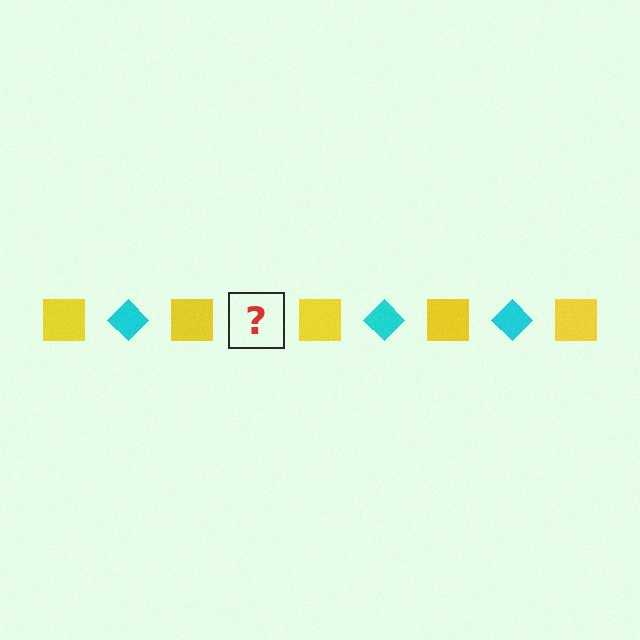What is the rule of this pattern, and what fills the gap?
The rule is that the pattern alternates between yellow square and cyan diamond. The gap should be filled with a cyan diamond.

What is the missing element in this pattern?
The missing element is a cyan diamond.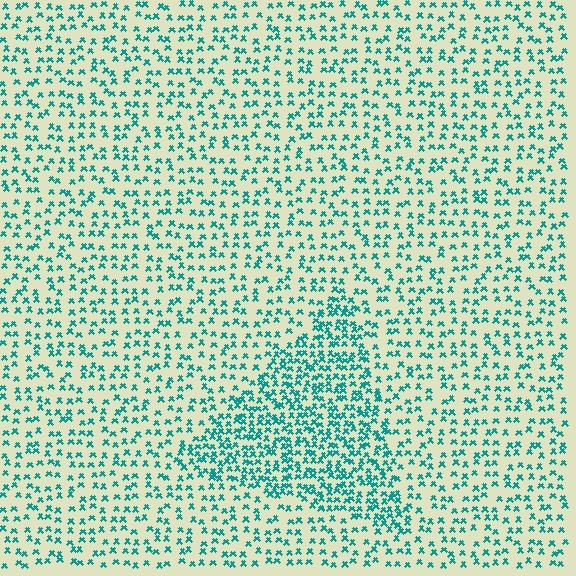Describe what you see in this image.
The image contains small teal elements arranged at two different densities. A triangle-shaped region is visible where the elements are more densely packed than the surrounding area.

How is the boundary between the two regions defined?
The boundary is defined by a change in element density (approximately 2.0x ratio). All elements are the same color, size, and shape.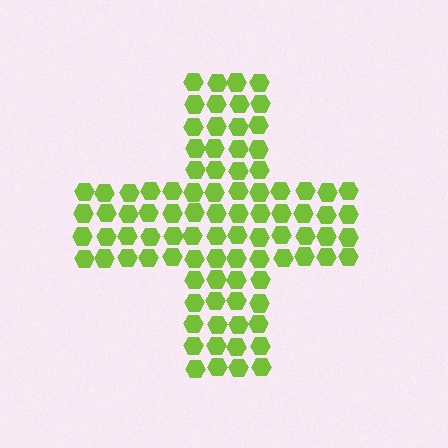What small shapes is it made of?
It is made of small hexagons.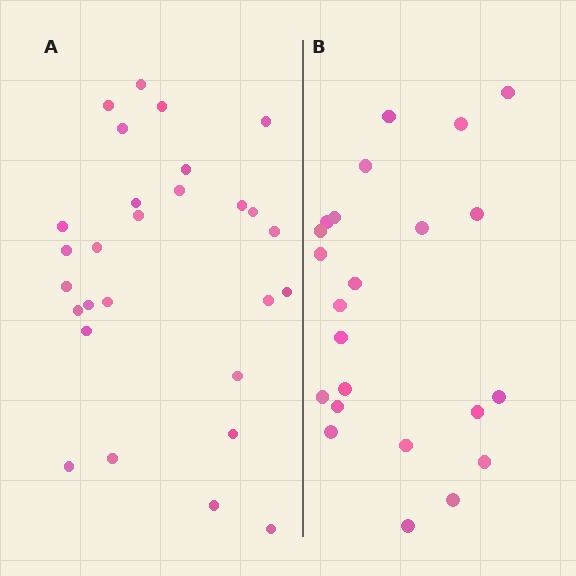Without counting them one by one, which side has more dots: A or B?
Region A (the left region) has more dots.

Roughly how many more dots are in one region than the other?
Region A has about 5 more dots than region B.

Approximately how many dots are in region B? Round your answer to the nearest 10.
About 20 dots. (The exact count is 23, which rounds to 20.)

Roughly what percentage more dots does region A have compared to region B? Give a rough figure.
About 20% more.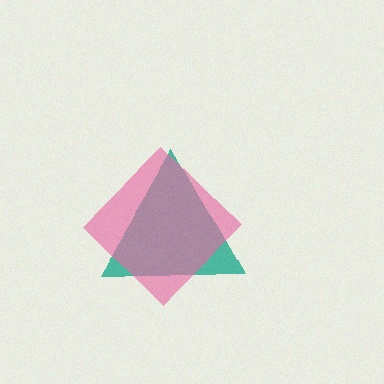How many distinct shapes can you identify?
There are 2 distinct shapes: a teal triangle, a pink diamond.